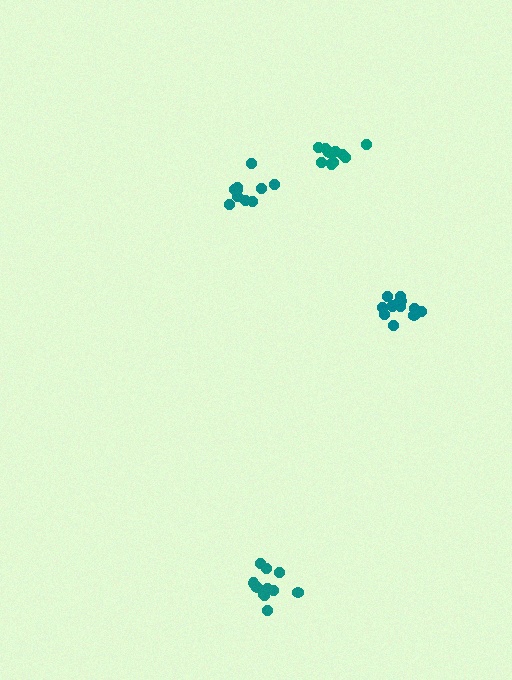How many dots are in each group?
Group 1: 13 dots, Group 2: 13 dots, Group 3: 11 dots, Group 4: 11 dots (48 total).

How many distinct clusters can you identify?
There are 4 distinct clusters.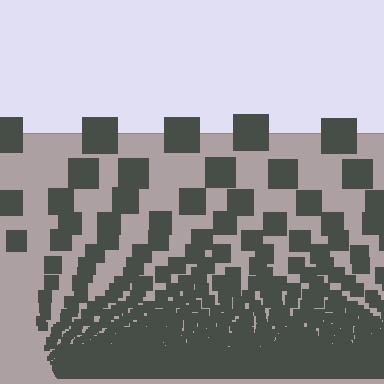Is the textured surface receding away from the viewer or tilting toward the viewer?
The surface appears to tilt toward the viewer. Texture elements get larger and sparser toward the top.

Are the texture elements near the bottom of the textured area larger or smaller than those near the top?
Smaller. The gradient is inverted — elements near the bottom are smaller and denser.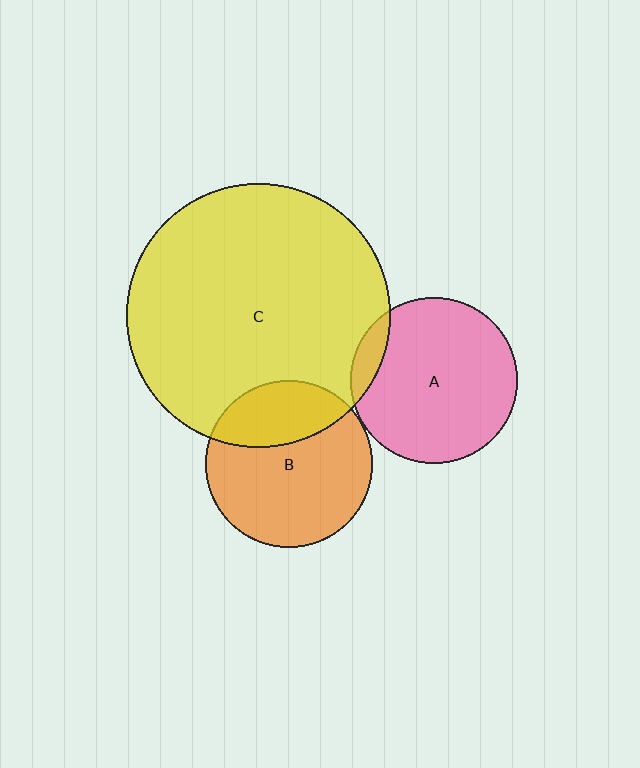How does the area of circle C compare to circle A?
Approximately 2.5 times.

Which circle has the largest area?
Circle C (yellow).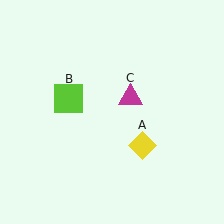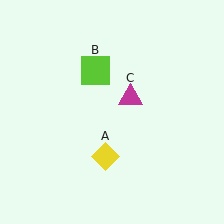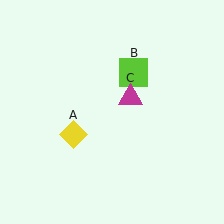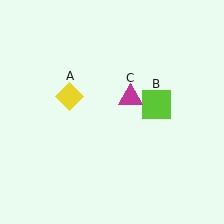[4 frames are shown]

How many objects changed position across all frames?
2 objects changed position: yellow diamond (object A), lime square (object B).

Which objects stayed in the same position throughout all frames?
Magenta triangle (object C) remained stationary.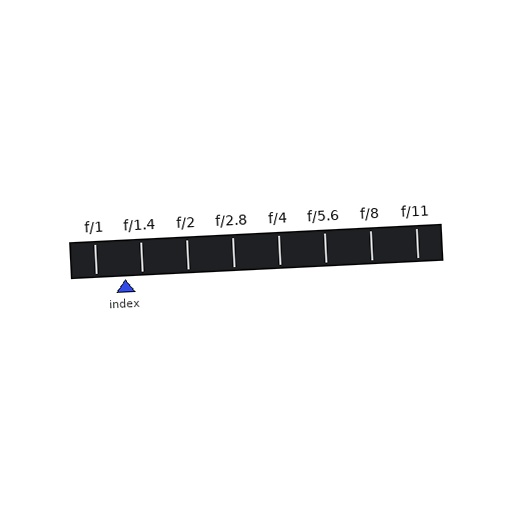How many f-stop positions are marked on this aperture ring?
There are 8 f-stop positions marked.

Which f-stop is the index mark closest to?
The index mark is closest to f/1.4.